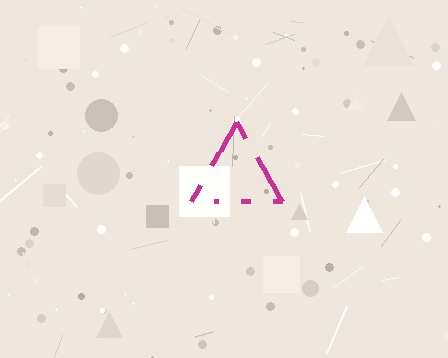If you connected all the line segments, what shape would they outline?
They would outline a triangle.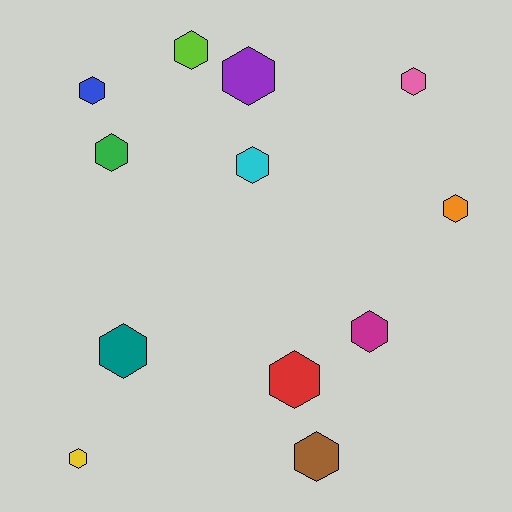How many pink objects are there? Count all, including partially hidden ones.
There is 1 pink object.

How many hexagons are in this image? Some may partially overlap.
There are 12 hexagons.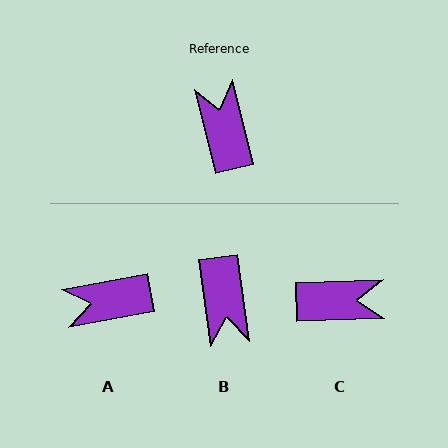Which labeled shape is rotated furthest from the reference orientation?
B, about 173 degrees away.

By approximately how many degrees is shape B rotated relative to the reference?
Approximately 173 degrees counter-clockwise.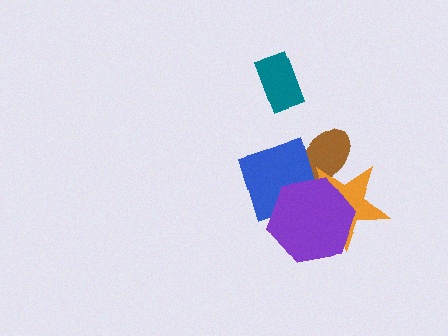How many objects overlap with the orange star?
3 objects overlap with the orange star.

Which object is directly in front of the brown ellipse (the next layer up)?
The orange star is directly in front of the brown ellipse.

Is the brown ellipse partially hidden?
Yes, it is partially covered by another shape.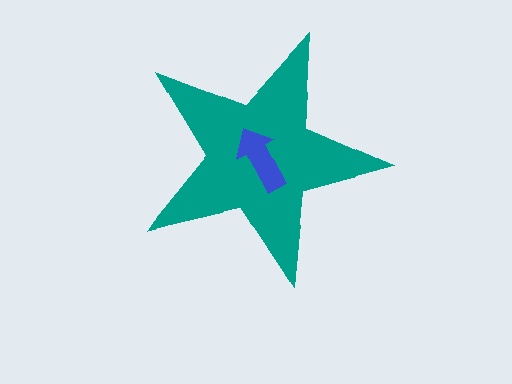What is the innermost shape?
The blue arrow.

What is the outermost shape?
The teal star.